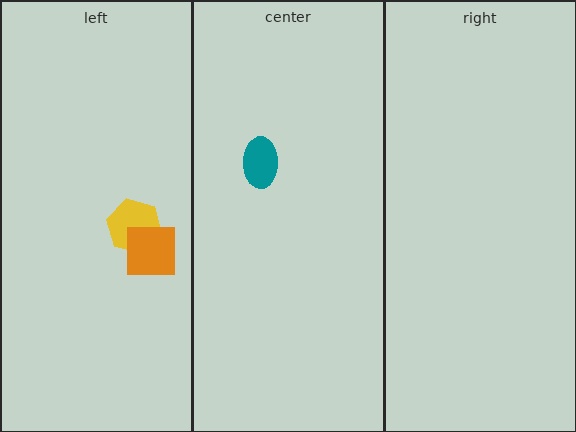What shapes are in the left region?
The yellow hexagon, the orange square.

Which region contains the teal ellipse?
The center region.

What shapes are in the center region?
The teal ellipse.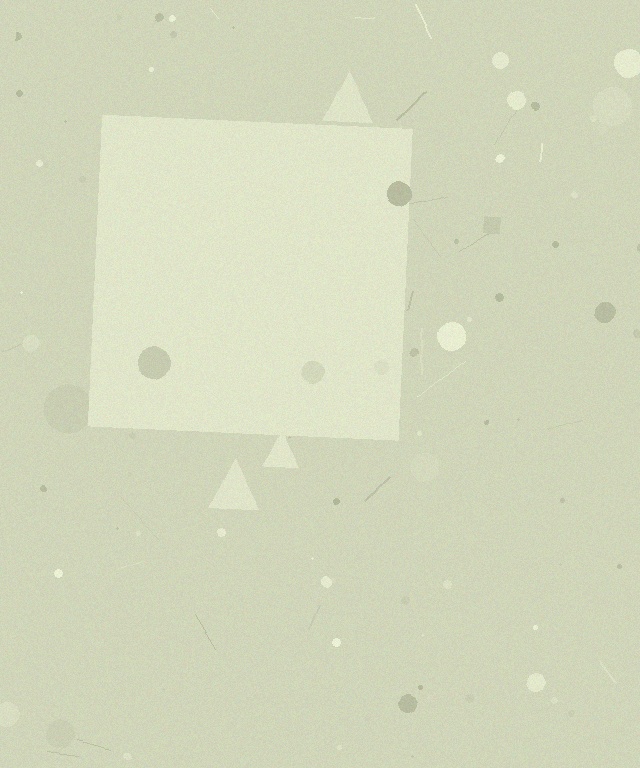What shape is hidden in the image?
A square is hidden in the image.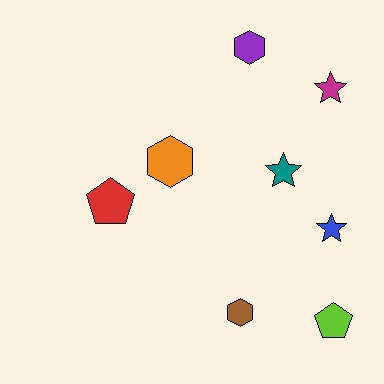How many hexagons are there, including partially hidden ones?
There are 3 hexagons.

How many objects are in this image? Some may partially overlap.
There are 8 objects.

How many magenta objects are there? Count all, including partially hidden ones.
There is 1 magenta object.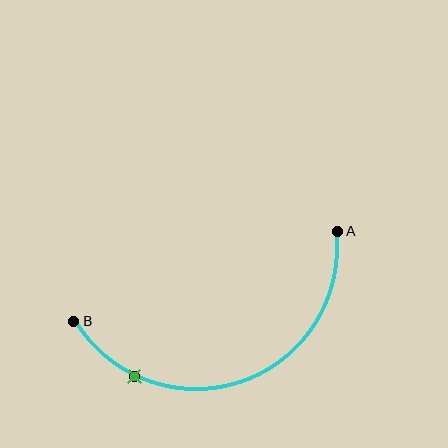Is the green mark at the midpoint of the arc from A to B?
No. The green mark lies on the arc but is closer to endpoint B. The arc midpoint would be at the point on the curve equidistant along the arc from both A and B.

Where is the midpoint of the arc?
The arc midpoint is the point on the curve farthest from the straight line joining A and B. It sits below that line.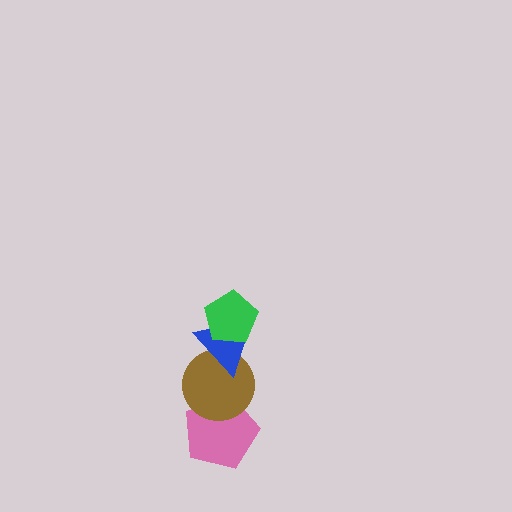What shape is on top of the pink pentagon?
The brown circle is on top of the pink pentagon.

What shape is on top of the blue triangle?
The green pentagon is on top of the blue triangle.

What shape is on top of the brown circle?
The blue triangle is on top of the brown circle.